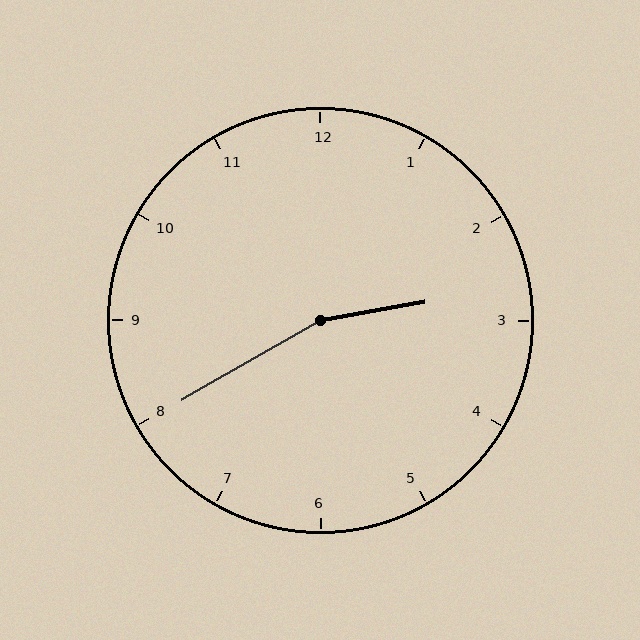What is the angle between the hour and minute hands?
Approximately 160 degrees.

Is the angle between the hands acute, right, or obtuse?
It is obtuse.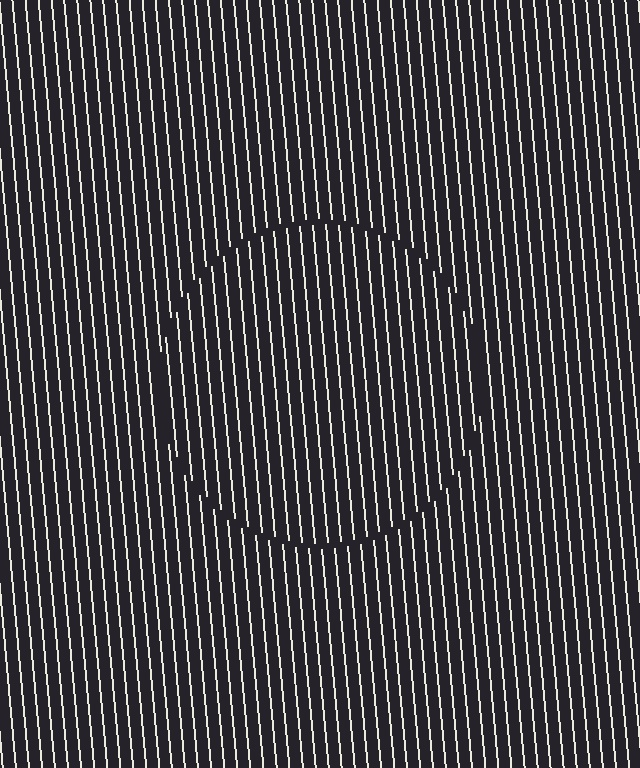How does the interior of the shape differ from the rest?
The interior of the shape contains the same grating, shifted by half a period — the contour is defined by the phase discontinuity where line-ends from the inner and outer gratings abut.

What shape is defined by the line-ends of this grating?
An illusory circle. The interior of the shape contains the same grating, shifted by half a period — the contour is defined by the phase discontinuity where line-ends from the inner and outer gratings abut.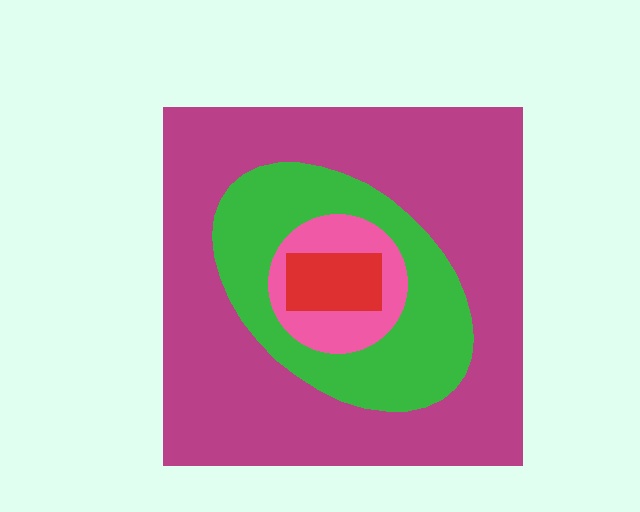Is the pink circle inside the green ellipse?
Yes.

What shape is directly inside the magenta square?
The green ellipse.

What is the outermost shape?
The magenta square.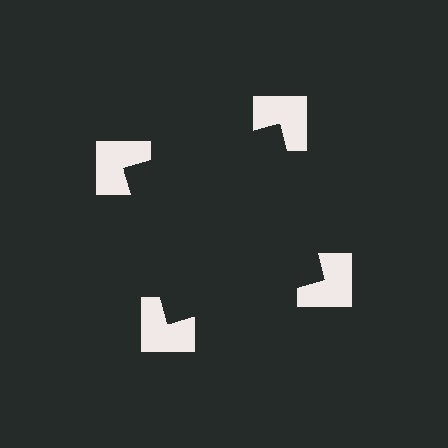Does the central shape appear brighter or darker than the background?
It typically appears slightly darker than the background, even though no actual brightness change is drawn.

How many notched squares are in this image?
There are 4 — one at each vertex of the illusory square.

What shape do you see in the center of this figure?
An illusory square — its edges are inferred from the aligned wedge cuts in the notched squares, not physically drawn.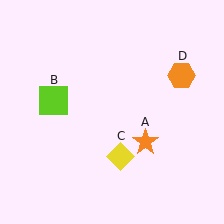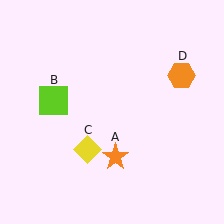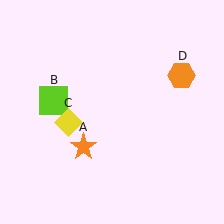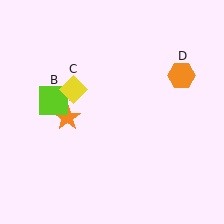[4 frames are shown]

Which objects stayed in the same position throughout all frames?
Lime square (object B) and orange hexagon (object D) remained stationary.